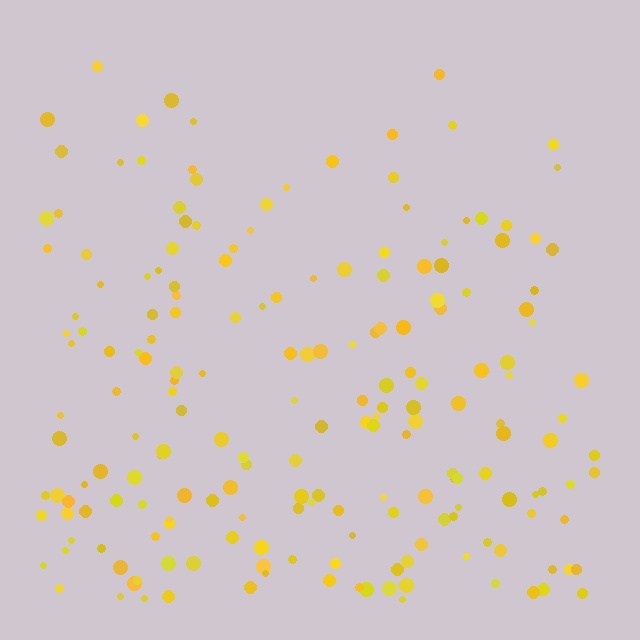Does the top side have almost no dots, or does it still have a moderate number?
Still a moderate number, just noticeably fewer than the bottom.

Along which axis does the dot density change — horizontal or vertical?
Vertical.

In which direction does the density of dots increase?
From top to bottom, with the bottom side densest.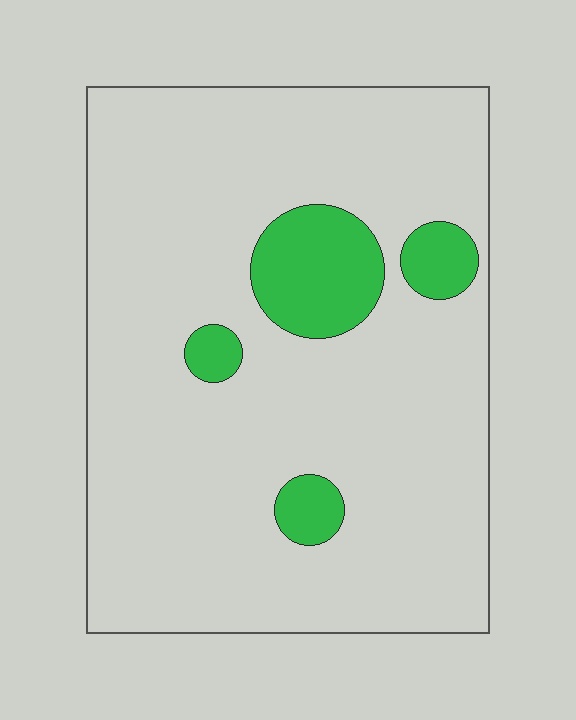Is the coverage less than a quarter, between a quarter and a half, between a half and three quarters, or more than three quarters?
Less than a quarter.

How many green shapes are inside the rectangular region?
4.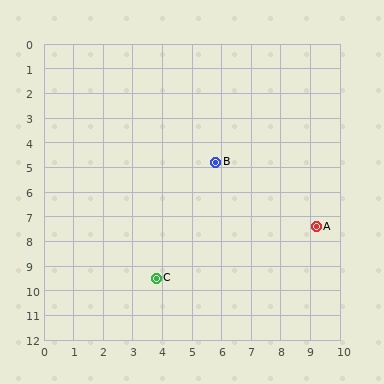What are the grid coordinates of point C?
Point C is at approximately (3.8, 9.5).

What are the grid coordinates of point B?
Point B is at approximately (5.8, 4.8).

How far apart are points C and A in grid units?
Points C and A are about 5.8 grid units apart.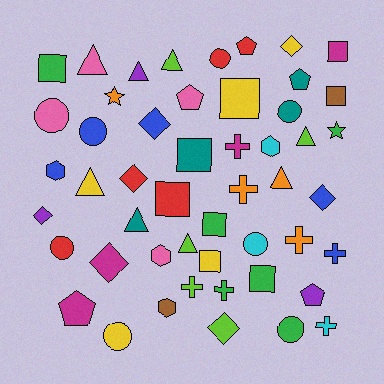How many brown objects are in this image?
There are 2 brown objects.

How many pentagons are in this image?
There are 5 pentagons.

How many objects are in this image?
There are 50 objects.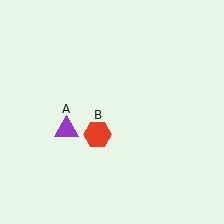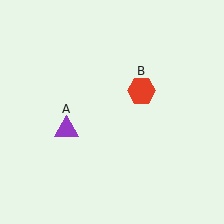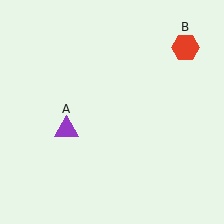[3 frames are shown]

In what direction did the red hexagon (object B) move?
The red hexagon (object B) moved up and to the right.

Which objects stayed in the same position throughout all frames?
Purple triangle (object A) remained stationary.